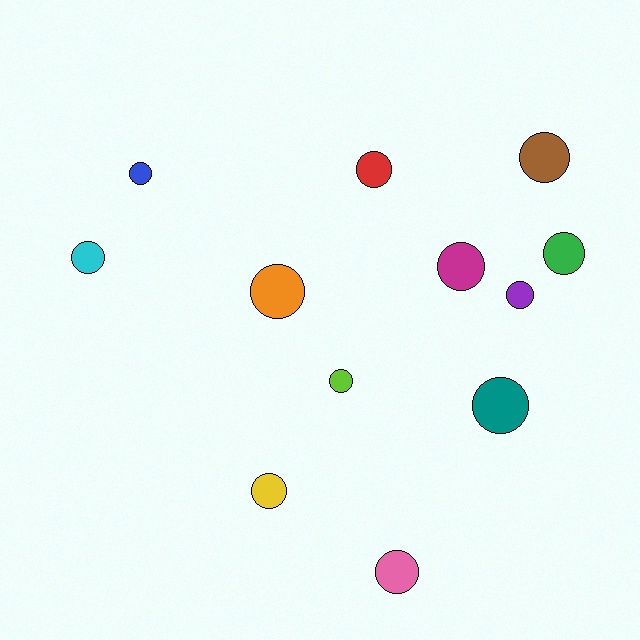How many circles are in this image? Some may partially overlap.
There are 12 circles.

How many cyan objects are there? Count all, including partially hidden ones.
There is 1 cyan object.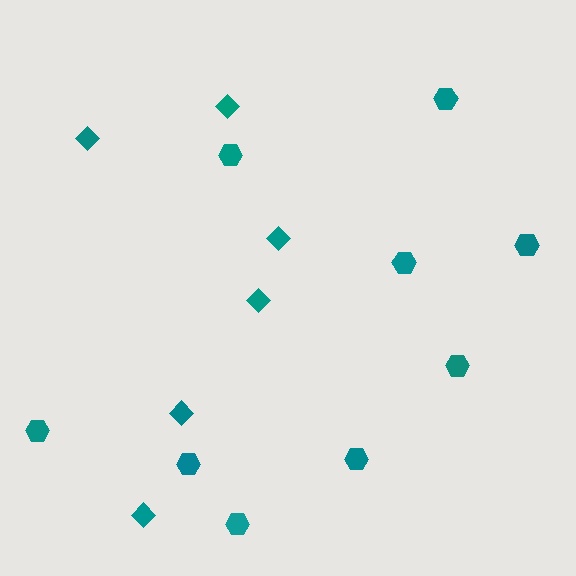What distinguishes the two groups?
There are 2 groups: one group of hexagons (9) and one group of diamonds (6).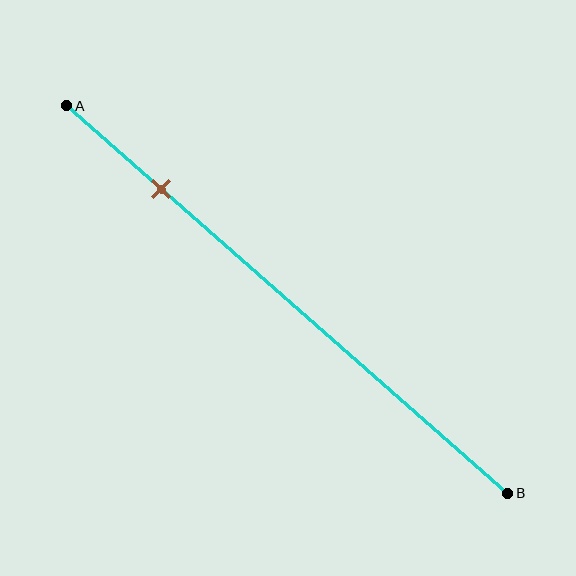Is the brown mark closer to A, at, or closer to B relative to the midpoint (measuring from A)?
The brown mark is closer to point A than the midpoint of segment AB.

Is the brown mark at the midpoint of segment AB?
No, the mark is at about 20% from A, not at the 50% midpoint.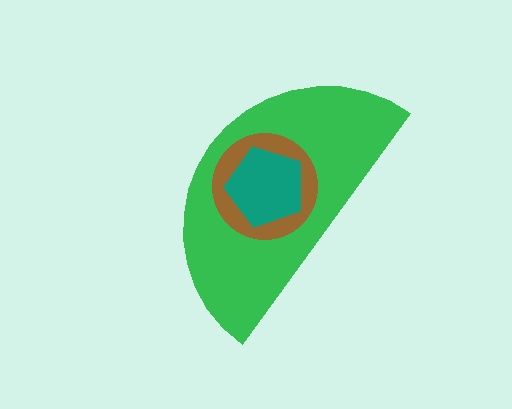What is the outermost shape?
The green semicircle.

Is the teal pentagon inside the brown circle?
Yes.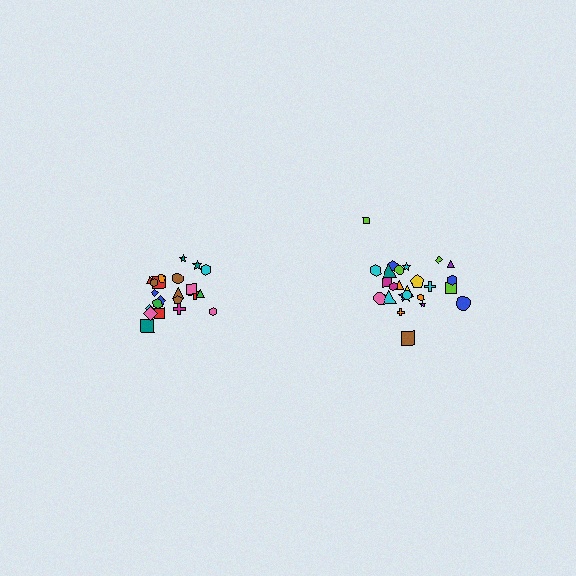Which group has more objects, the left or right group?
The right group.